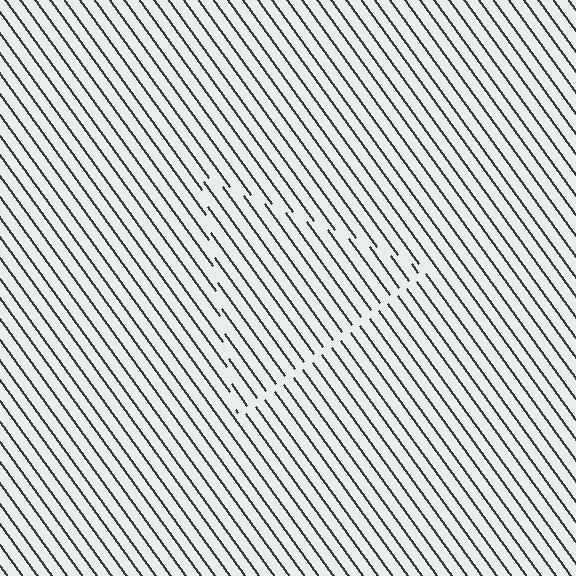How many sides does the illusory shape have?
3 sides — the line-ends trace a triangle.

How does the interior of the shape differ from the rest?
The interior of the shape contains the same grating, shifted by half a period — the contour is defined by the phase discontinuity where line-ends from the inner and outer gratings abut.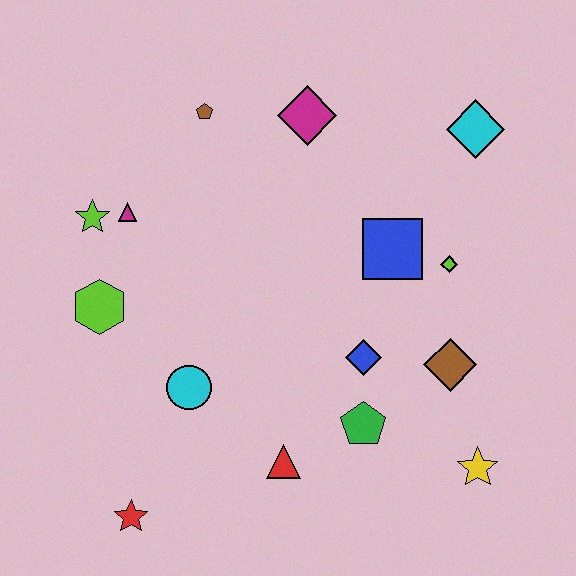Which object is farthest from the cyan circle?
The cyan diamond is farthest from the cyan circle.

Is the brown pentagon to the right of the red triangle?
No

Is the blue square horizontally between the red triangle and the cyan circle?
No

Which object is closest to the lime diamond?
The blue square is closest to the lime diamond.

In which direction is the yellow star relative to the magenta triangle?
The yellow star is to the right of the magenta triangle.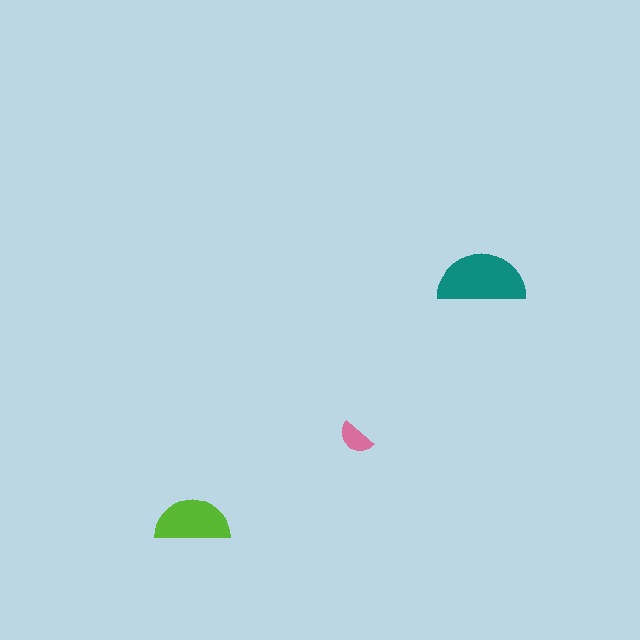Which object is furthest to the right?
The teal semicircle is rightmost.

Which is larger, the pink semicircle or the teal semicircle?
The teal one.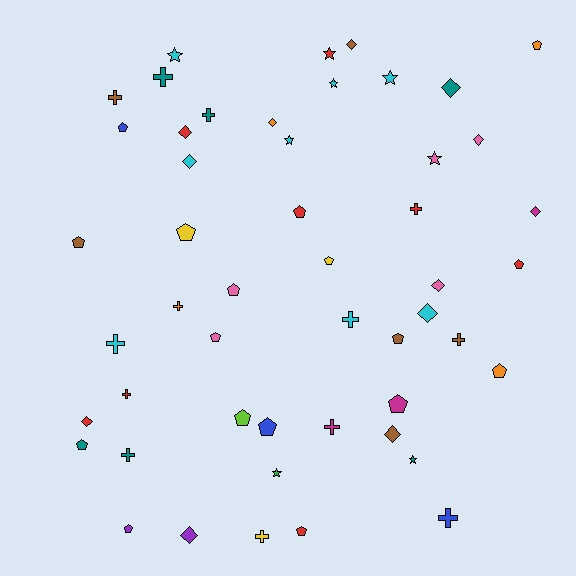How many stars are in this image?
There are 8 stars.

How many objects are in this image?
There are 50 objects.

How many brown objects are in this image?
There are 6 brown objects.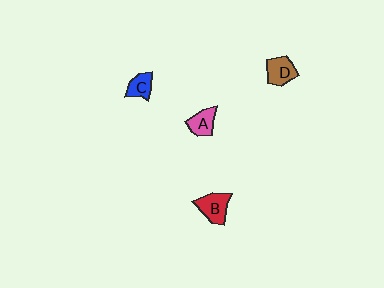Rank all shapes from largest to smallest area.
From largest to smallest: B (red), D (brown), A (pink), C (blue).